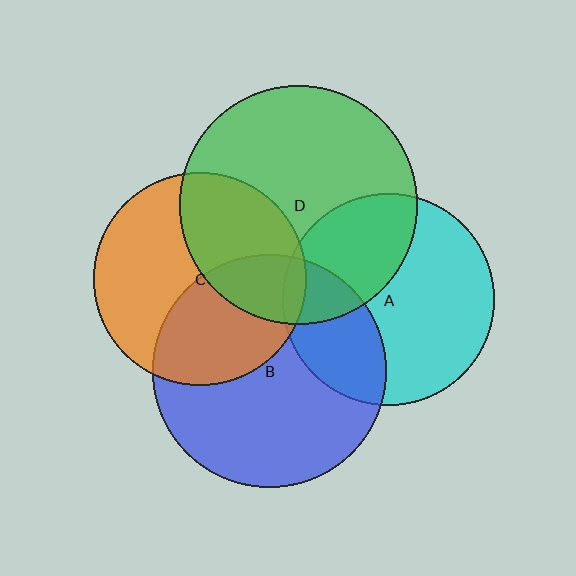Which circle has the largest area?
Circle D (green).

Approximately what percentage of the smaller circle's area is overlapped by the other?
Approximately 30%.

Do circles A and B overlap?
Yes.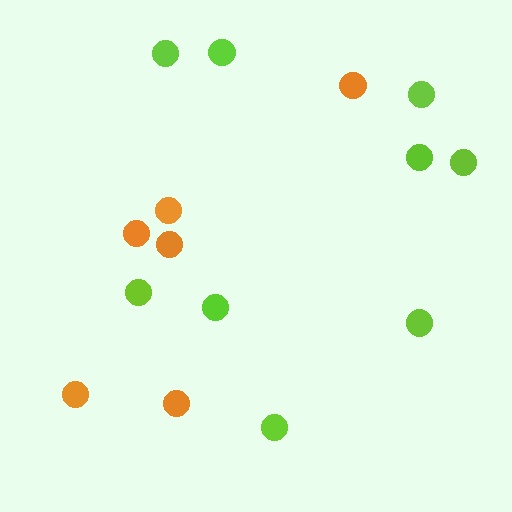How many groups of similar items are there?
There are 2 groups: one group of lime circles (9) and one group of orange circles (6).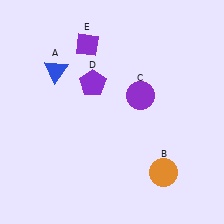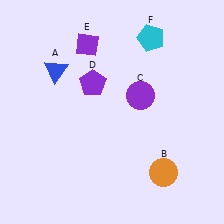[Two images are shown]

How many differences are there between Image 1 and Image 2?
There is 1 difference between the two images.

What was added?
A cyan pentagon (F) was added in Image 2.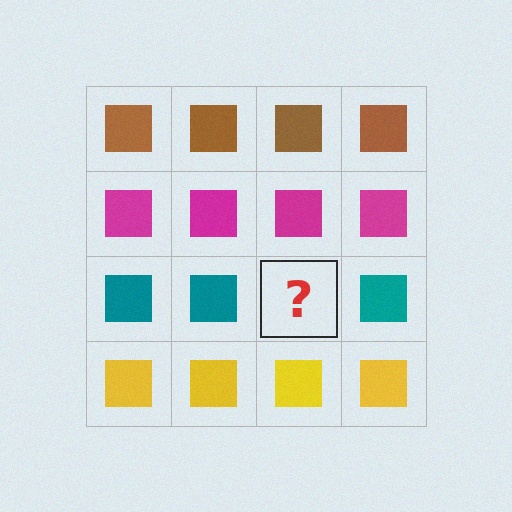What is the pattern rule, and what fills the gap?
The rule is that each row has a consistent color. The gap should be filled with a teal square.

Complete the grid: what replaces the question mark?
The question mark should be replaced with a teal square.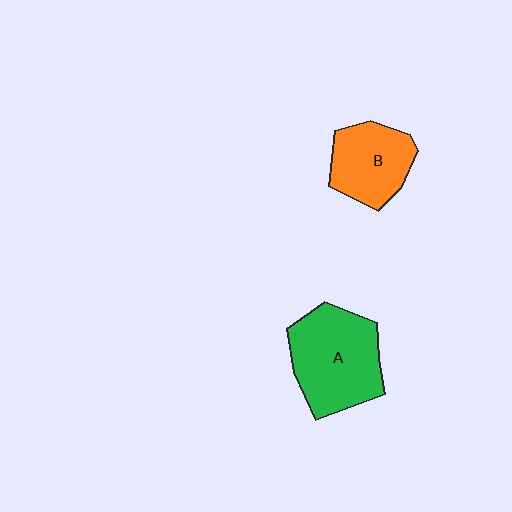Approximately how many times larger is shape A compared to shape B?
Approximately 1.4 times.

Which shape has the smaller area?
Shape B (orange).